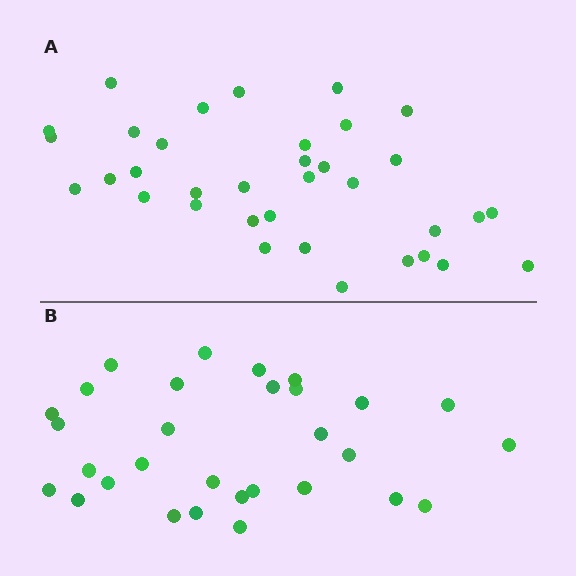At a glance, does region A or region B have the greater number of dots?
Region A (the top region) has more dots.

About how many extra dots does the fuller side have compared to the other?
Region A has about 5 more dots than region B.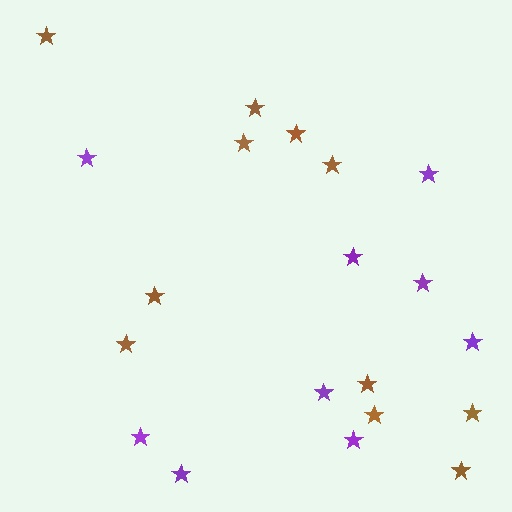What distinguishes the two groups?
There are 2 groups: one group of brown stars (11) and one group of purple stars (9).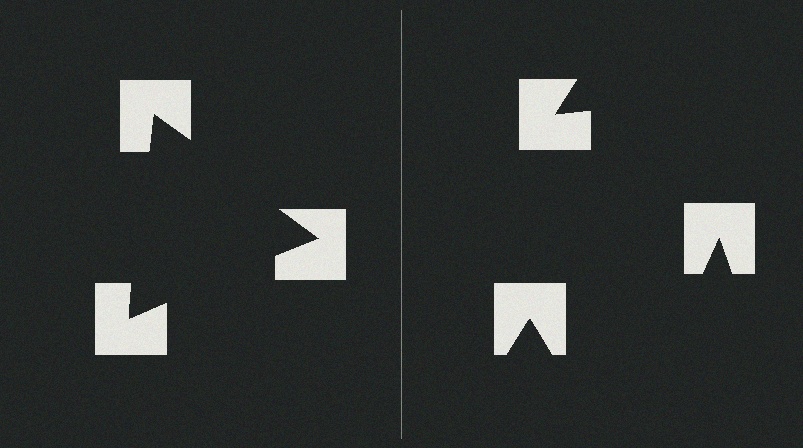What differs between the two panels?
The notched squares are positioned identically on both sides; only the wedge orientations differ. On the left they align to a triangle; on the right they are misaligned.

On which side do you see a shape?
An illusory triangle appears on the left side. On the right side the wedge cuts are rotated, so no coherent shape forms.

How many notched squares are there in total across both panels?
6 — 3 on each side.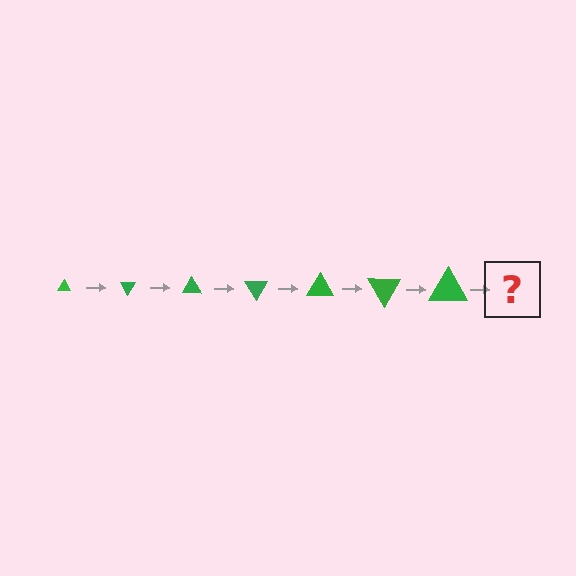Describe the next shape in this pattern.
It should be a triangle, larger than the previous one and rotated 420 degrees from the start.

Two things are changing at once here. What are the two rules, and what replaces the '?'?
The two rules are that the triangle grows larger each step and it rotates 60 degrees each step. The '?' should be a triangle, larger than the previous one and rotated 420 degrees from the start.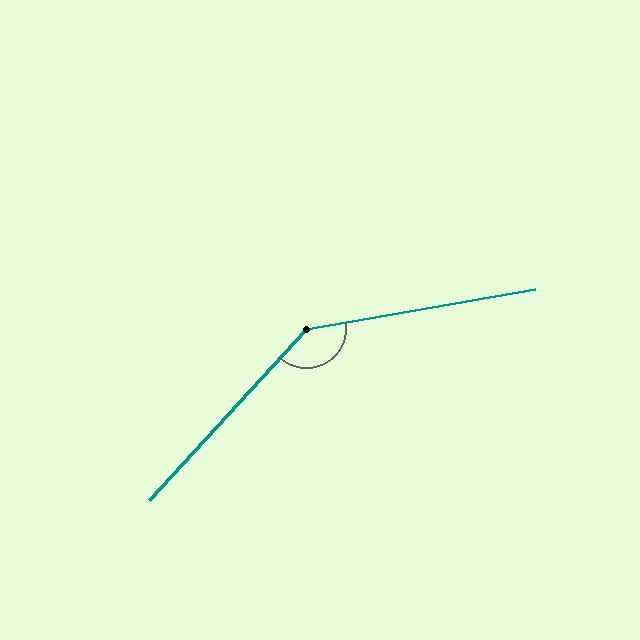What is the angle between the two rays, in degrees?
Approximately 142 degrees.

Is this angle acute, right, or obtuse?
It is obtuse.